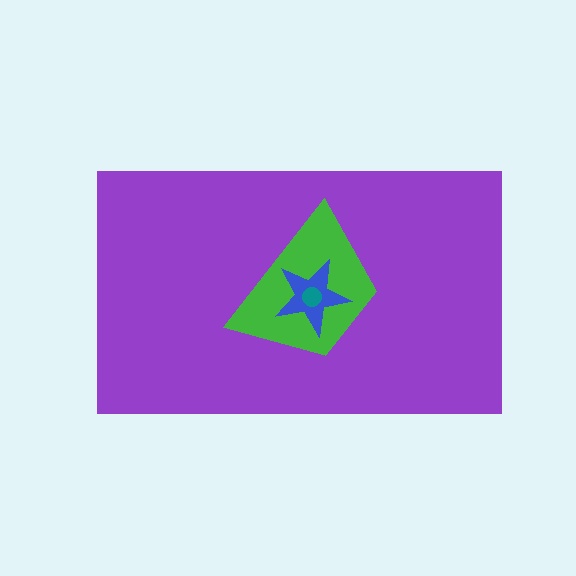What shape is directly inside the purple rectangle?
The green trapezoid.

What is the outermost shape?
The purple rectangle.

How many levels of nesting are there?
4.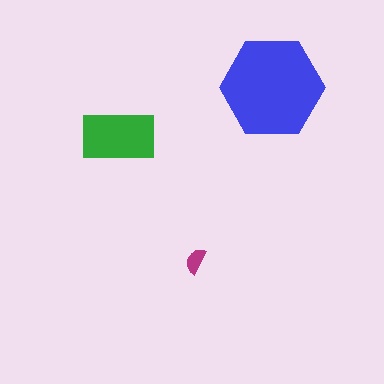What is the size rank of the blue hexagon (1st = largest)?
1st.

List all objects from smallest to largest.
The magenta semicircle, the green rectangle, the blue hexagon.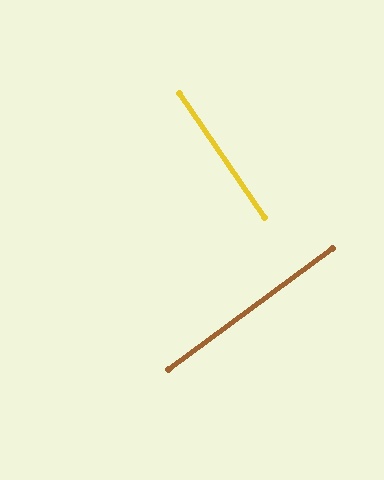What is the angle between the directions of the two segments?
Approximately 88 degrees.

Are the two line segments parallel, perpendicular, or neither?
Perpendicular — they meet at approximately 88°.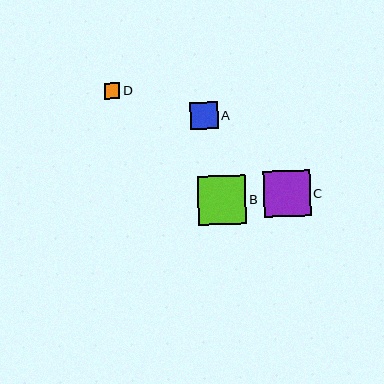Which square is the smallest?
Square D is the smallest with a size of approximately 15 pixels.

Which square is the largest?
Square B is the largest with a size of approximately 48 pixels.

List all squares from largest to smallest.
From largest to smallest: B, C, A, D.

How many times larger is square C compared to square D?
Square C is approximately 3.0 times the size of square D.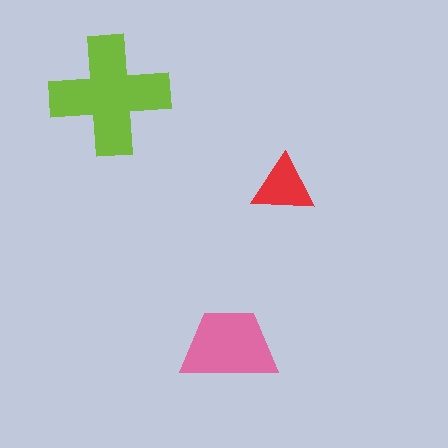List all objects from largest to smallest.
The lime cross, the pink trapezoid, the red triangle.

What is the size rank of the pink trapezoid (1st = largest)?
2nd.